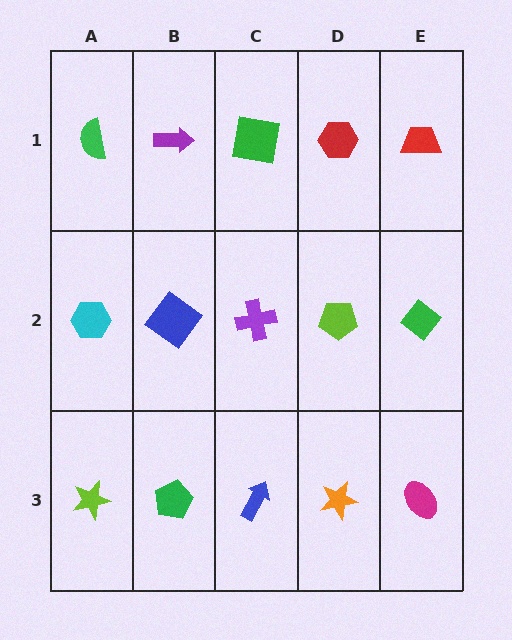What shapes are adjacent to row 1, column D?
A lime pentagon (row 2, column D), a green square (row 1, column C), a red trapezoid (row 1, column E).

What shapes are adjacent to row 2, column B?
A purple arrow (row 1, column B), a green pentagon (row 3, column B), a cyan hexagon (row 2, column A), a purple cross (row 2, column C).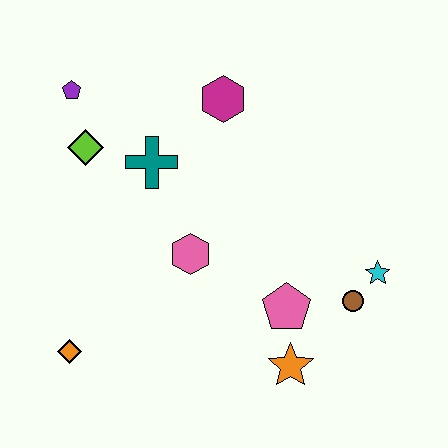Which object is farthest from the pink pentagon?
The purple pentagon is farthest from the pink pentagon.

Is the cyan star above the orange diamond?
Yes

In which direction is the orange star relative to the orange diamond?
The orange star is to the right of the orange diamond.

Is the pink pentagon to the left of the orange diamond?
No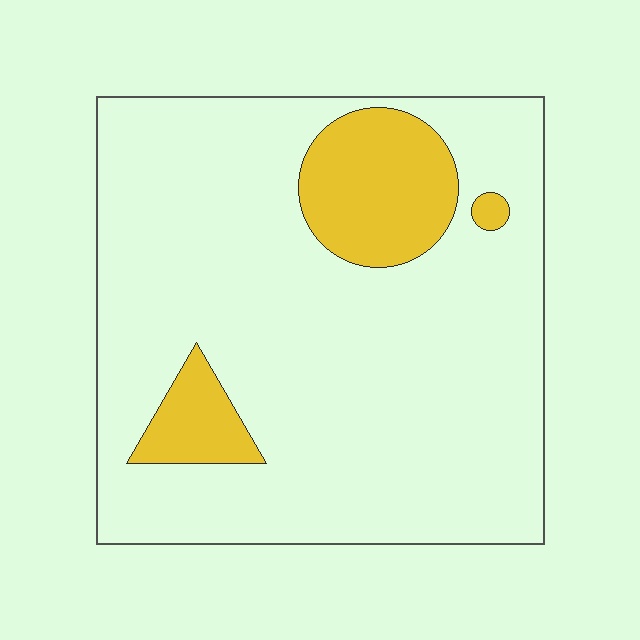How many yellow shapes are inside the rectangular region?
3.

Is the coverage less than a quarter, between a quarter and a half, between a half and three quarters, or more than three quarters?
Less than a quarter.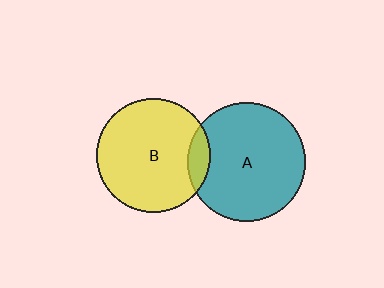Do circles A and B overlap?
Yes.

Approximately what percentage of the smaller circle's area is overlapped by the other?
Approximately 10%.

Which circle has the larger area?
Circle A (teal).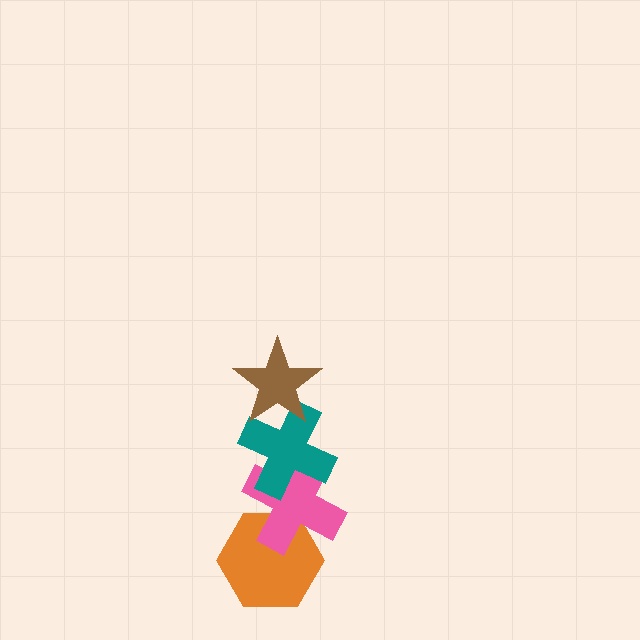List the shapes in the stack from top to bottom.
From top to bottom: the brown star, the teal cross, the pink cross, the orange hexagon.